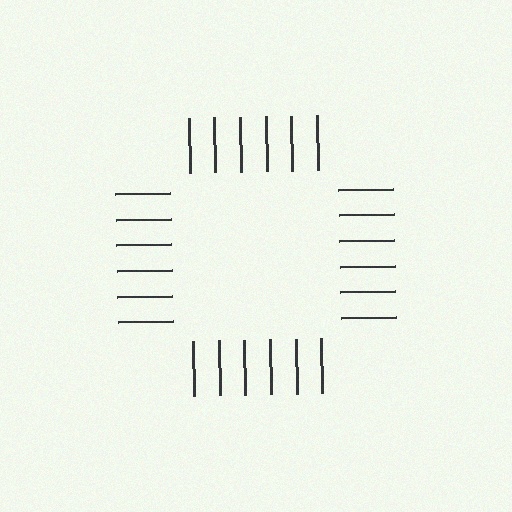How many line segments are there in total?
24 — 6 along each of the 4 edges.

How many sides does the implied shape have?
4 sides — the line-ends trace a square.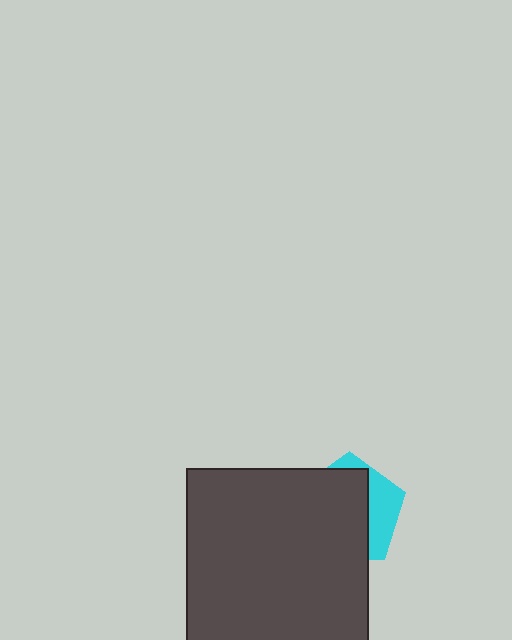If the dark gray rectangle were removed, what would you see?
You would see the complete cyan pentagon.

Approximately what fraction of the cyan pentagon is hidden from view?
Roughly 70% of the cyan pentagon is hidden behind the dark gray rectangle.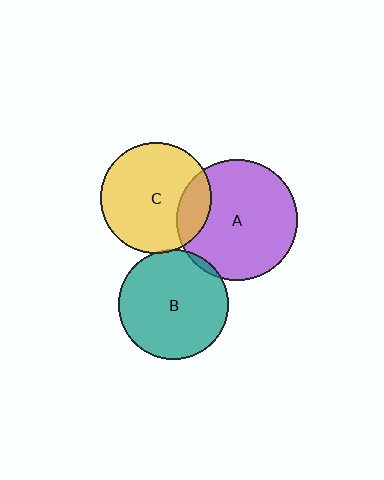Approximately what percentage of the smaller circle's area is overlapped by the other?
Approximately 5%.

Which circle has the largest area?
Circle A (purple).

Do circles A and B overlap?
Yes.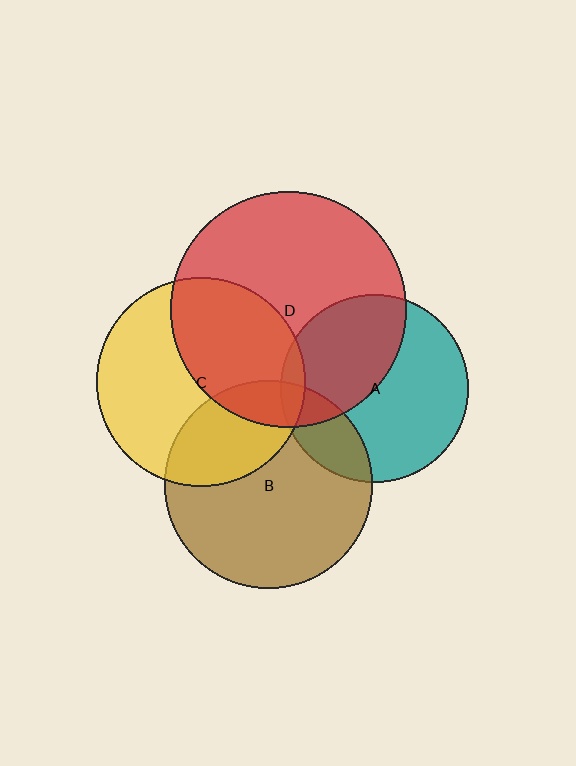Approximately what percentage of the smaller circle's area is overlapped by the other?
Approximately 45%.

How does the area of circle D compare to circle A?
Approximately 1.6 times.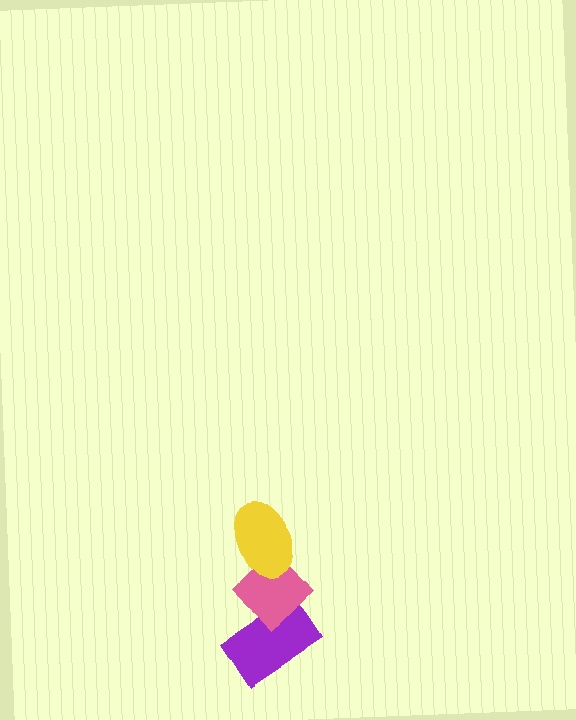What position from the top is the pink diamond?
The pink diamond is 2nd from the top.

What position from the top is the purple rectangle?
The purple rectangle is 3rd from the top.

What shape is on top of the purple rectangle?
The pink diamond is on top of the purple rectangle.